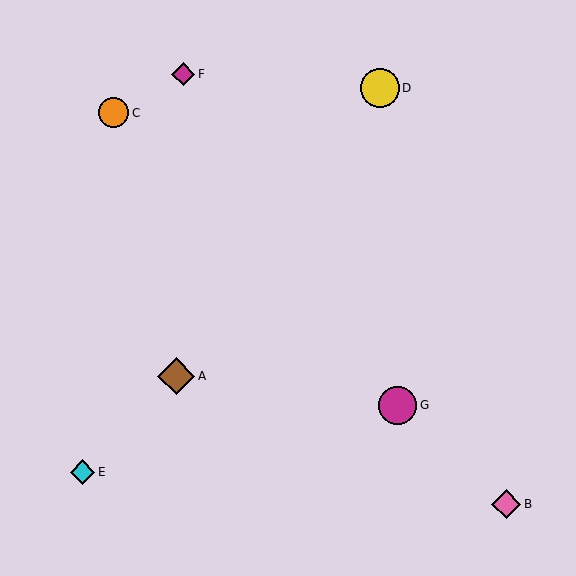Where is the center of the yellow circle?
The center of the yellow circle is at (380, 88).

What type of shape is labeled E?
Shape E is a cyan diamond.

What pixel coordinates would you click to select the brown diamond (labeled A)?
Click at (176, 376) to select the brown diamond A.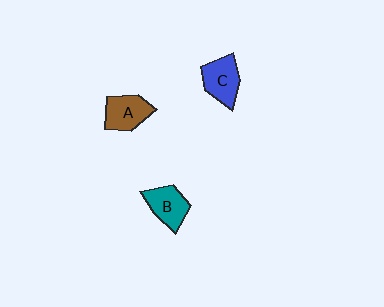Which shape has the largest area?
Shape C (blue).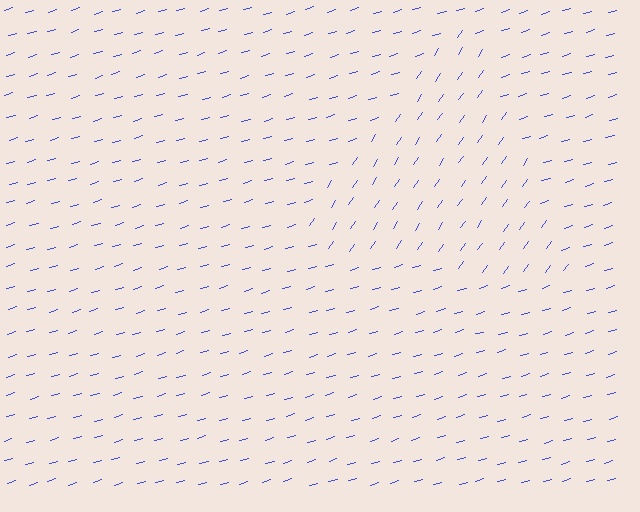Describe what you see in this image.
The image is filled with small blue line segments. A triangle region in the image has lines oriented differently from the surrounding lines, creating a visible texture boundary.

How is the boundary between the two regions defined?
The boundary is defined purely by a change in line orientation (approximately 39 degrees difference). All lines are the same color and thickness.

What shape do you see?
I see a triangle.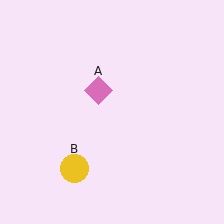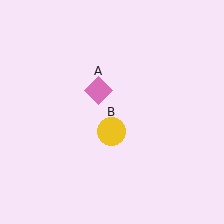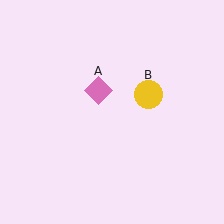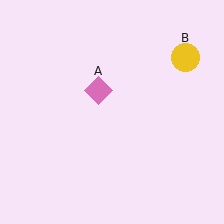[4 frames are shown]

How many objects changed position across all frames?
1 object changed position: yellow circle (object B).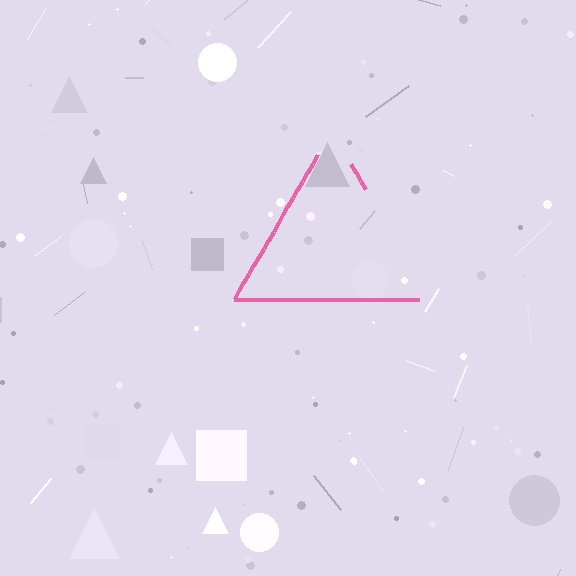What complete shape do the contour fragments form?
The contour fragments form a triangle.